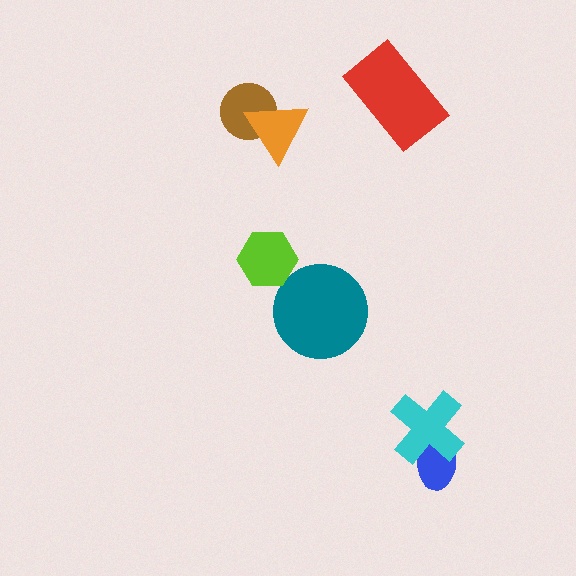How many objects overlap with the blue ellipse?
1 object overlaps with the blue ellipse.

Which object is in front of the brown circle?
The orange triangle is in front of the brown circle.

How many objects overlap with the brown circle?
1 object overlaps with the brown circle.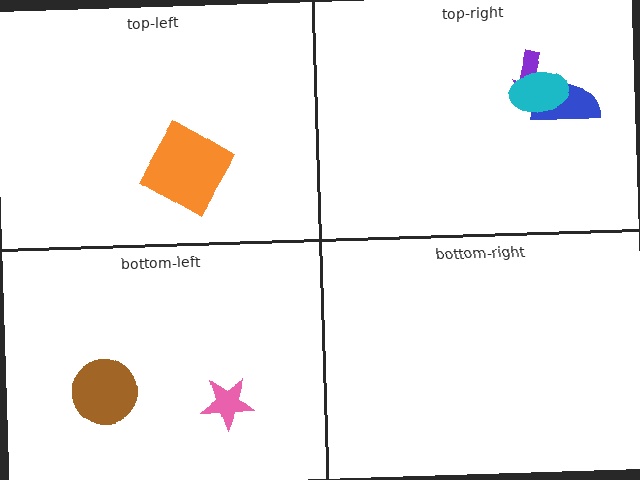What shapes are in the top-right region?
The purple arrow, the blue semicircle, the cyan ellipse.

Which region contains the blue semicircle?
The top-right region.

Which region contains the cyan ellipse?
The top-right region.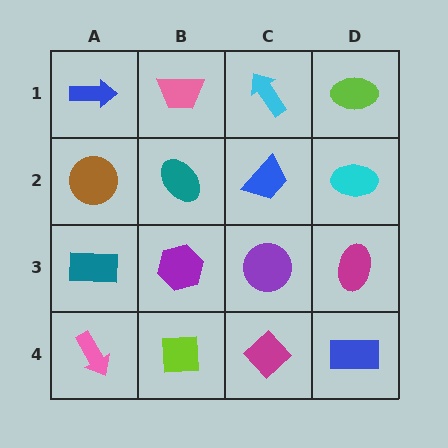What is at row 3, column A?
A teal rectangle.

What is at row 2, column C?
A blue trapezoid.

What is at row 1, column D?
A lime ellipse.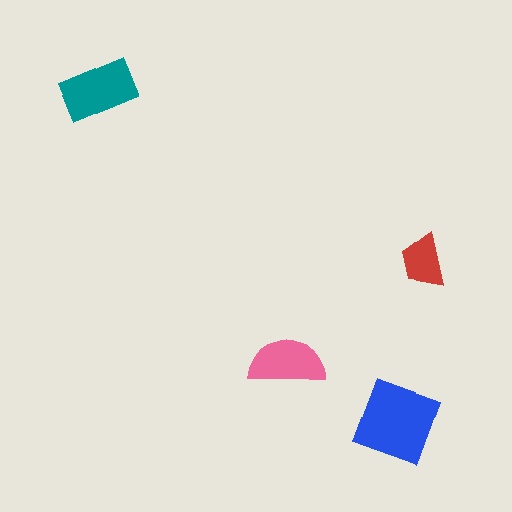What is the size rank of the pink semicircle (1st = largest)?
3rd.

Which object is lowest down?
The blue diamond is bottommost.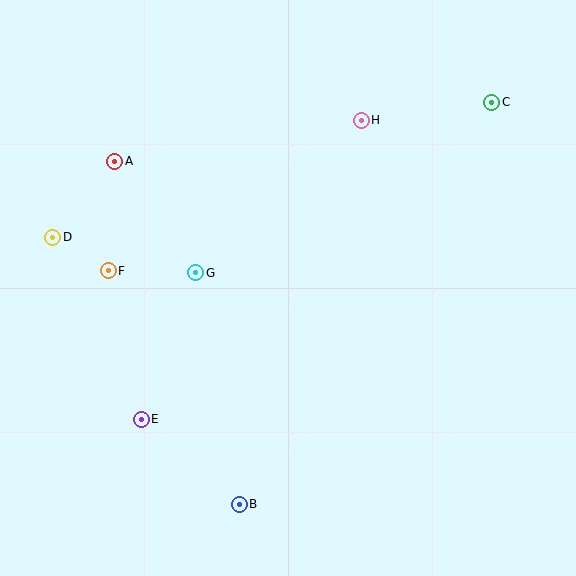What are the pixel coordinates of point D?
Point D is at (53, 237).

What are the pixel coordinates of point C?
Point C is at (492, 102).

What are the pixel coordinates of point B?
Point B is at (239, 504).